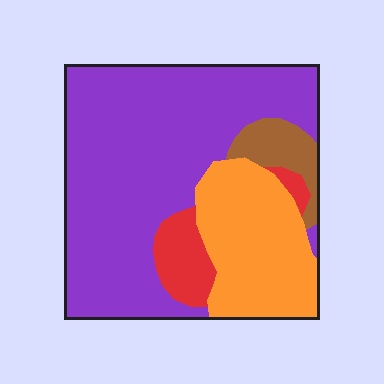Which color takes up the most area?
Purple, at roughly 60%.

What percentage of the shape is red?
Red covers 8% of the shape.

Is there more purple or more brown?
Purple.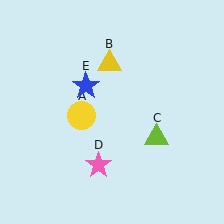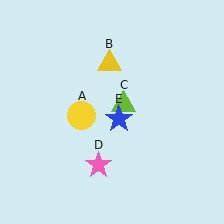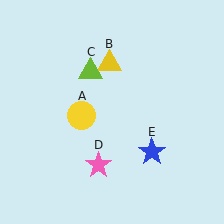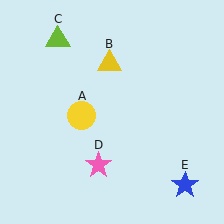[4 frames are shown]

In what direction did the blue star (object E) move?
The blue star (object E) moved down and to the right.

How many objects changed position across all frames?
2 objects changed position: lime triangle (object C), blue star (object E).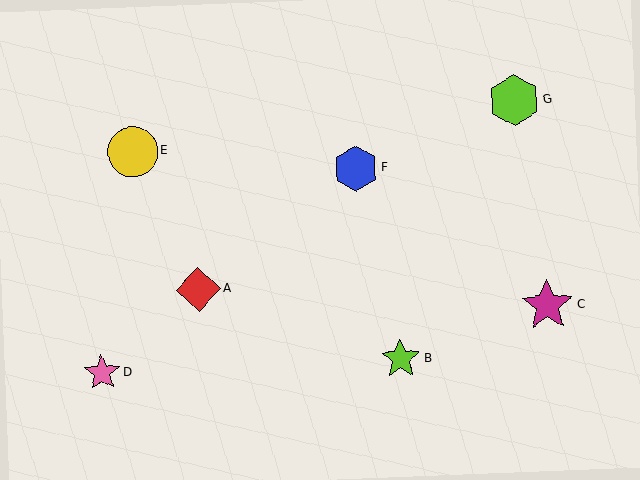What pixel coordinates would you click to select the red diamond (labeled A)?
Click at (198, 289) to select the red diamond A.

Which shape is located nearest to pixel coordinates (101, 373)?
The pink star (labeled D) at (102, 373) is nearest to that location.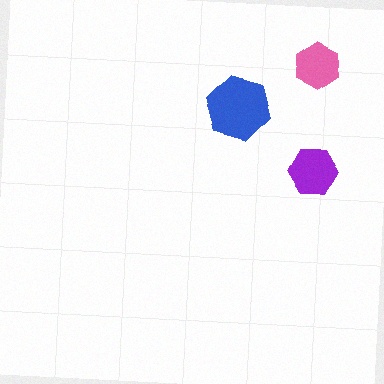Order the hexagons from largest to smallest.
the blue one, the purple one, the pink one.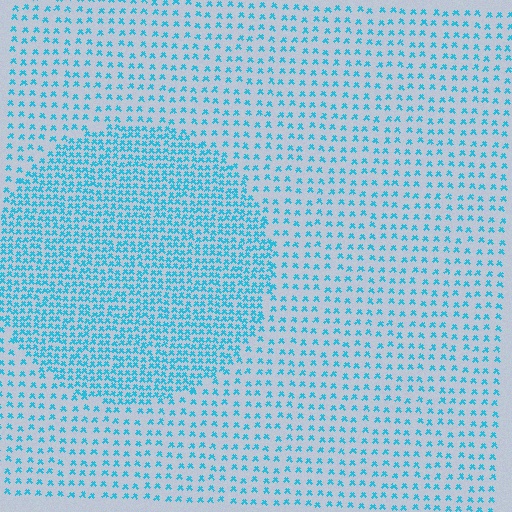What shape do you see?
I see a circle.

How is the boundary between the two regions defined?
The boundary is defined by a change in element density (approximately 2.2x ratio). All elements are the same color, size, and shape.